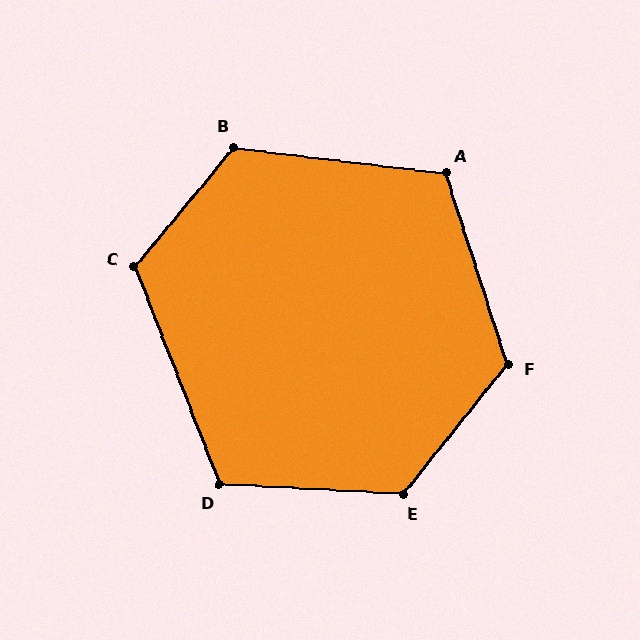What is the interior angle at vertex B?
Approximately 123 degrees (obtuse).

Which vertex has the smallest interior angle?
D, at approximately 114 degrees.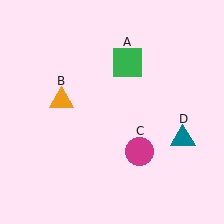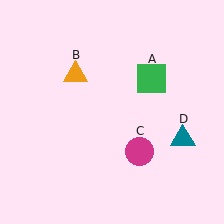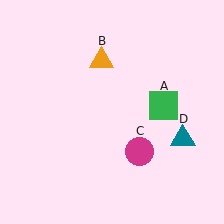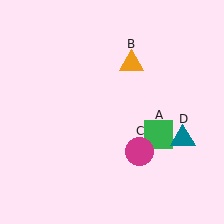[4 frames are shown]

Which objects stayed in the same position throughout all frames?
Magenta circle (object C) and teal triangle (object D) remained stationary.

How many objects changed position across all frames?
2 objects changed position: green square (object A), orange triangle (object B).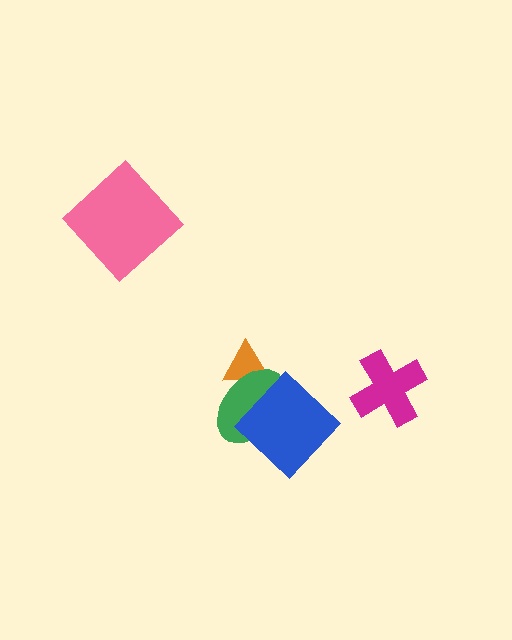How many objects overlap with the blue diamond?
1 object overlaps with the blue diamond.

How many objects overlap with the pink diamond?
0 objects overlap with the pink diamond.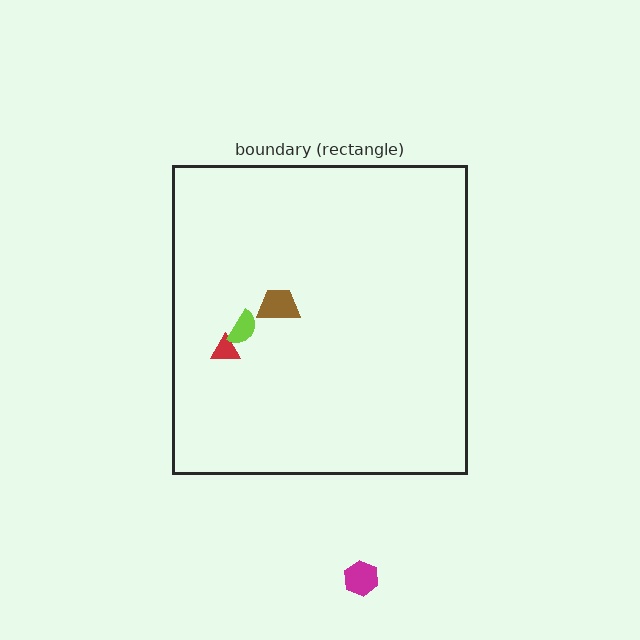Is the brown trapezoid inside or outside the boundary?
Inside.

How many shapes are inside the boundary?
3 inside, 1 outside.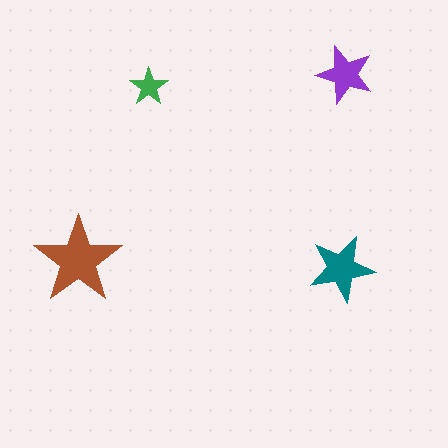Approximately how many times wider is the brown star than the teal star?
About 1.5 times wider.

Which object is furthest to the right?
The purple star is rightmost.